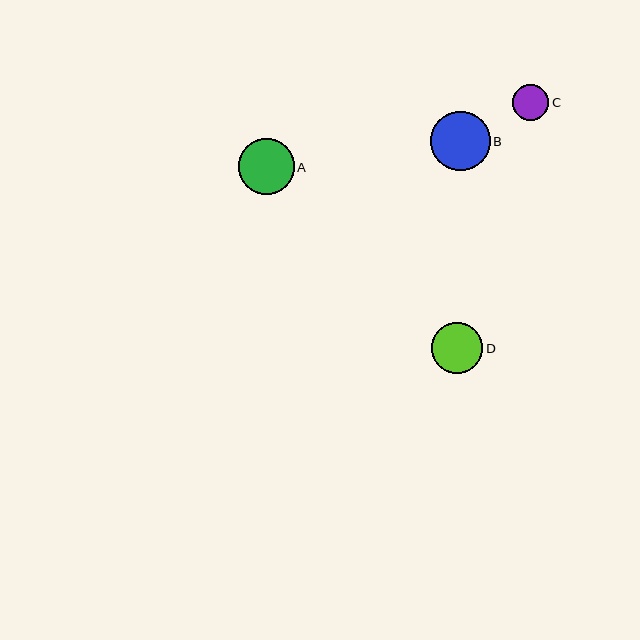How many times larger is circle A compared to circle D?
Circle A is approximately 1.1 times the size of circle D.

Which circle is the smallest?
Circle C is the smallest with a size of approximately 36 pixels.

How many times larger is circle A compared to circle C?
Circle A is approximately 1.6 times the size of circle C.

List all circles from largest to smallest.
From largest to smallest: B, A, D, C.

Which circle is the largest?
Circle B is the largest with a size of approximately 59 pixels.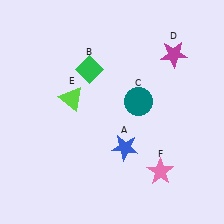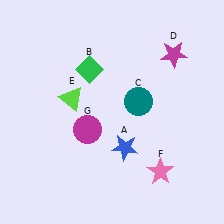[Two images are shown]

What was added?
A magenta circle (G) was added in Image 2.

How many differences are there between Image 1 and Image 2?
There is 1 difference between the two images.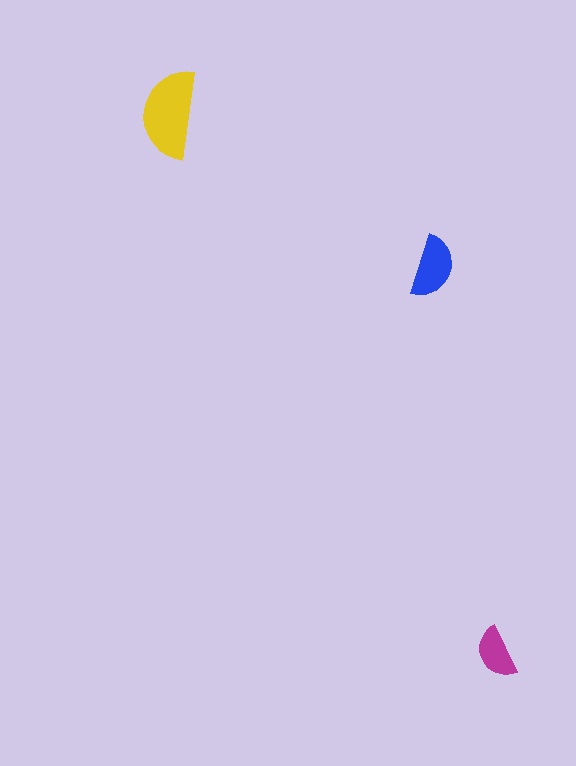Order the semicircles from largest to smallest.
the yellow one, the blue one, the magenta one.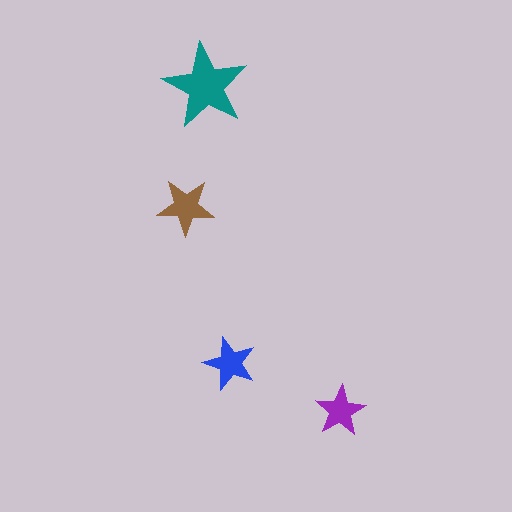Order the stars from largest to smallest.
the teal one, the brown one, the blue one, the purple one.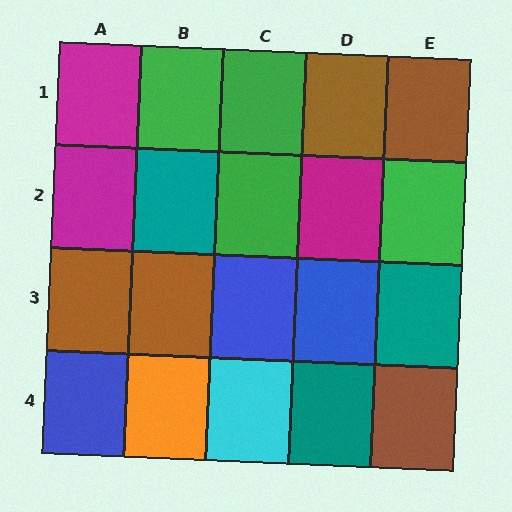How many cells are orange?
1 cell is orange.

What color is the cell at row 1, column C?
Green.